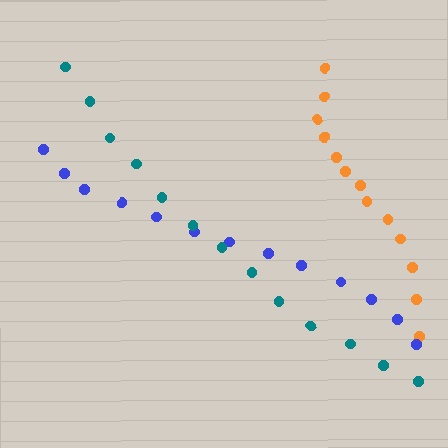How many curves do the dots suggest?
There are 3 distinct paths.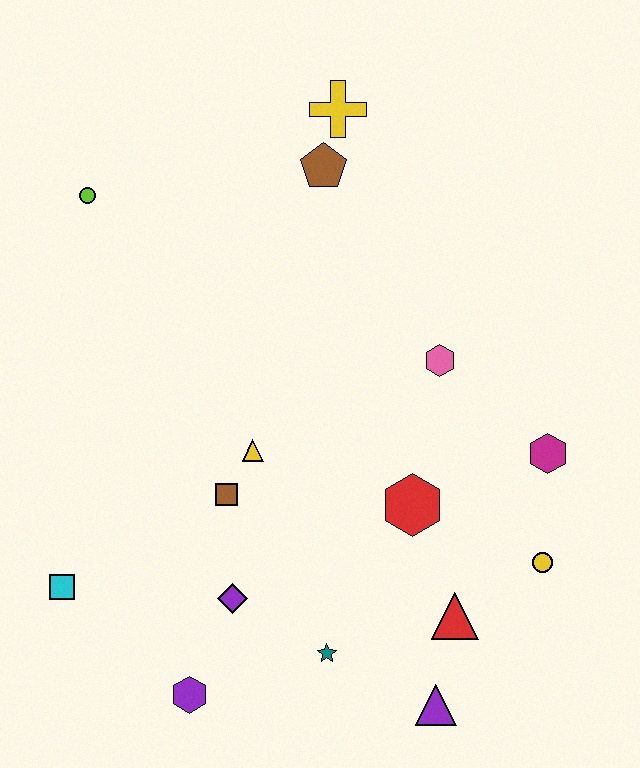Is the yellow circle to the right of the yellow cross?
Yes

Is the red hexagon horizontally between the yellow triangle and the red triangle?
Yes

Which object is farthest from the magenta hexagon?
The lime circle is farthest from the magenta hexagon.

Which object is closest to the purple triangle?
The red triangle is closest to the purple triangle.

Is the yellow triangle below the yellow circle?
No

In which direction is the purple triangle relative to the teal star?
The purple triangle is to the right of the teal star.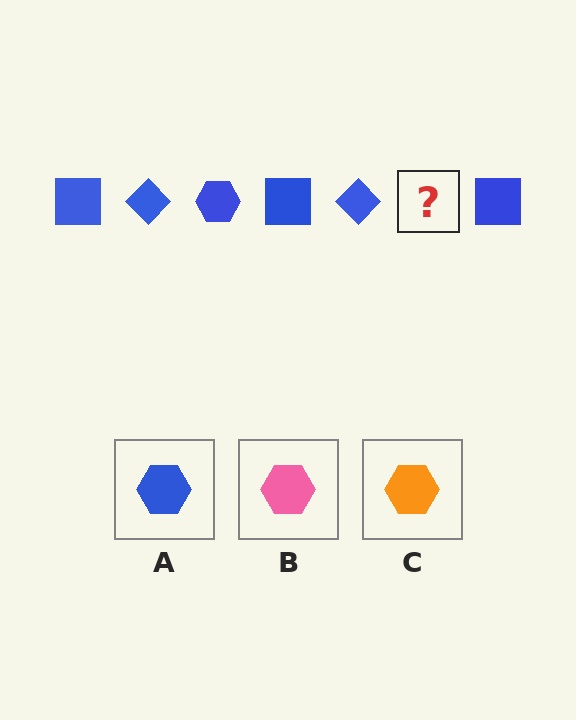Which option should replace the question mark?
Option A.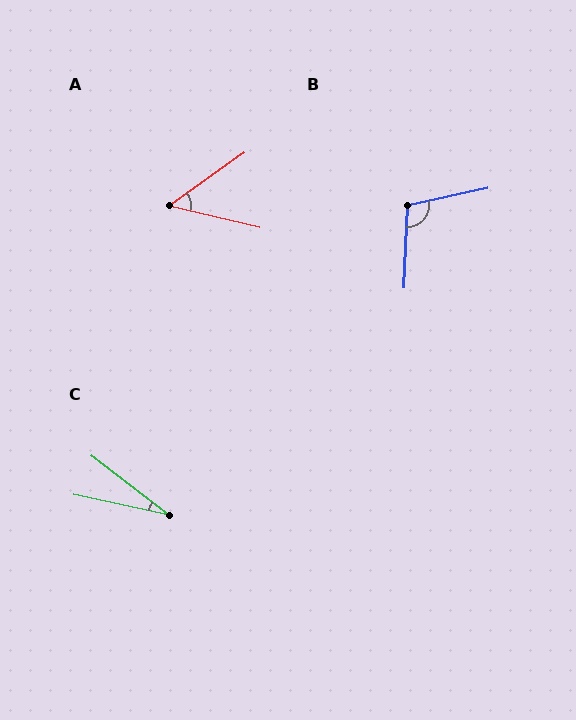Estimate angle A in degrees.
Approximately 49 degrees.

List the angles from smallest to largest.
C (25°), A (49°), B (105°).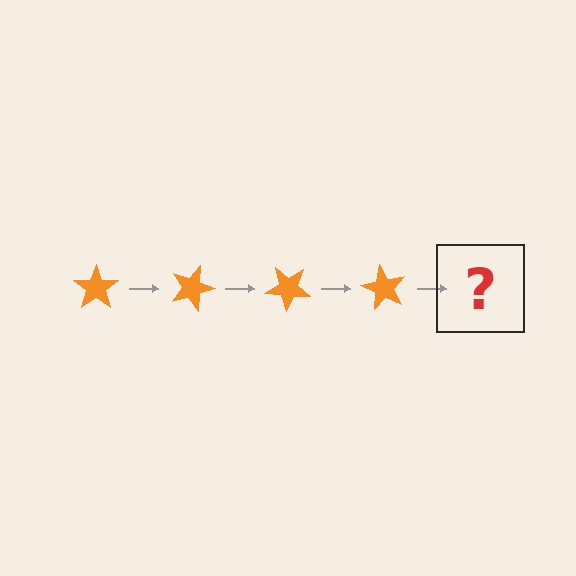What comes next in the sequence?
The next element should be an orange star rotated 80 degrees.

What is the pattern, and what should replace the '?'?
The pattern is that the star rotates 20 degrees each step. The '?' should be an orange star rotated 80 degrees.